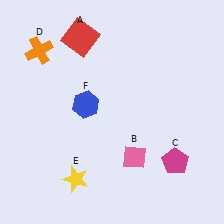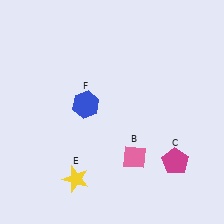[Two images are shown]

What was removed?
The red square (A), the orange cross (D) were removed in Image 2.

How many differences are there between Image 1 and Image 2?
There are 2 differences between the two images.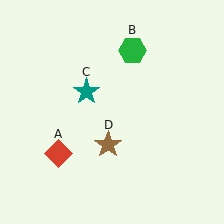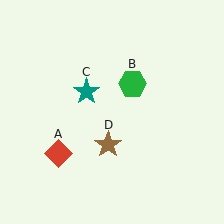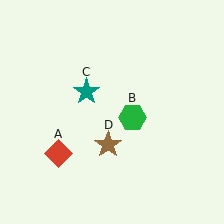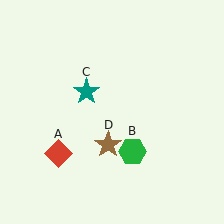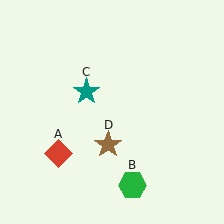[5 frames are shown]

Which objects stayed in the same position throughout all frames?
Red diamond (object A) and teal star (object C) and brown star (object D) remained stationary.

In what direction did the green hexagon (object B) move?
The green hexagon (object B) moved down.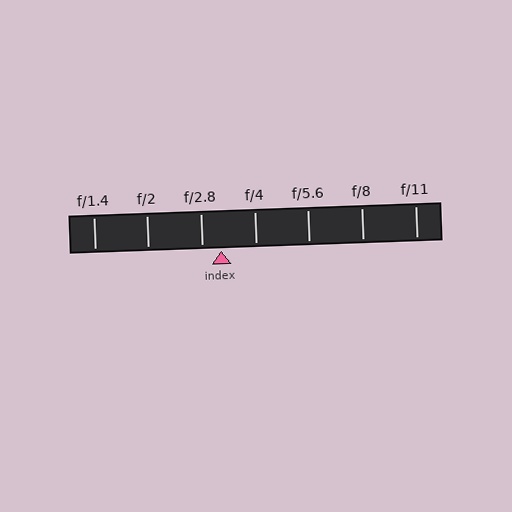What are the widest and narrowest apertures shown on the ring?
The widest aperture shown is f/1.4 and the narrowest is f/11.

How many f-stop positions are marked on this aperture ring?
There are 7 f-stop positions marked.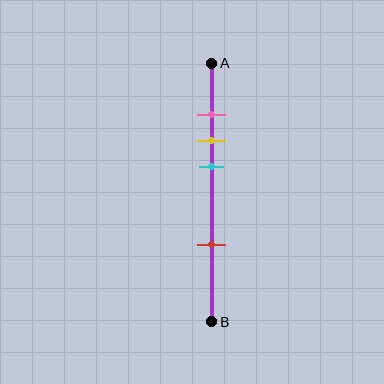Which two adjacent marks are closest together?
The pink and yellow marks are the closest adjacent pair.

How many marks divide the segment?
There are 4 marks dividing the segment.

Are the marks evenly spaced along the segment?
No, the marks are not evenly spaced.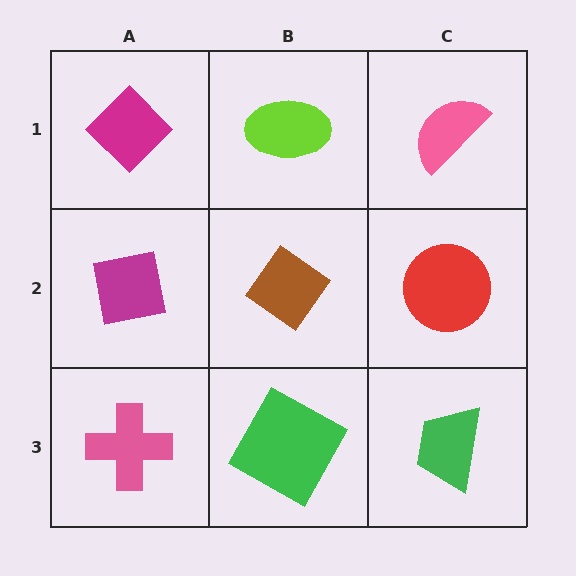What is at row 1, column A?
A magenta diamond.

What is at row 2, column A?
A magenta square.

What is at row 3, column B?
A green square.